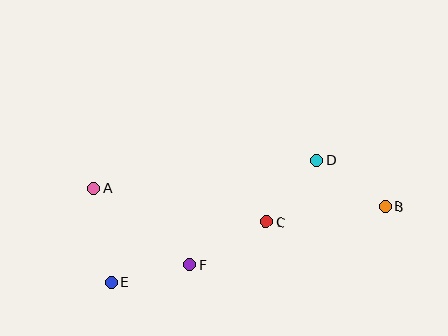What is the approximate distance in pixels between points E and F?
The distance between E and F is approximately 81 pixels.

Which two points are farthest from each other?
Points A and B are farthest from each other.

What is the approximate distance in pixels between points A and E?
The distance between A and E is approximately 96 pixels.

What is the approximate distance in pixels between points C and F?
The distance between C and F is approximately 87 pixels.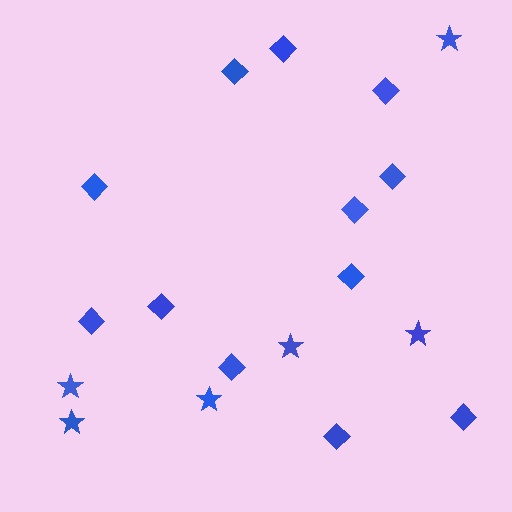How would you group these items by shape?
There are 2 groups: one group of diamonds (12) and one group of stars (6).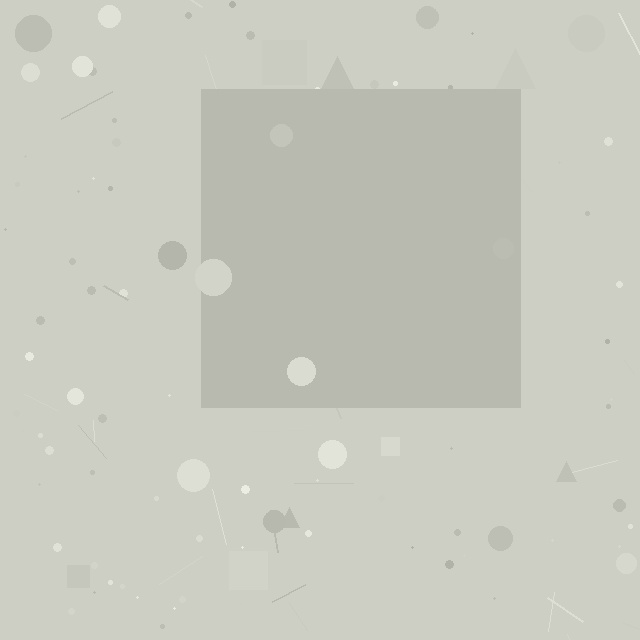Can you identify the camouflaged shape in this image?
The camouflaged shape is a square.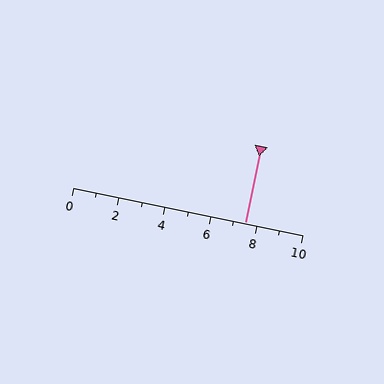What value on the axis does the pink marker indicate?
The marker indicates approximately 7.5.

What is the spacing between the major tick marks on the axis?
The major ticks are spaced 2 apart.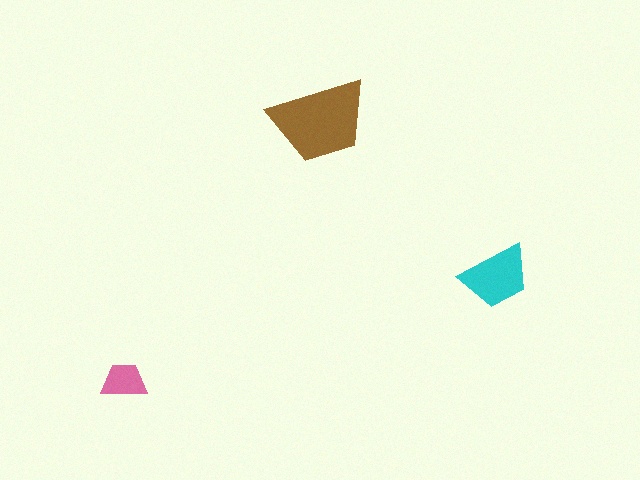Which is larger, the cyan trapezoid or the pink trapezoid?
The cyan one.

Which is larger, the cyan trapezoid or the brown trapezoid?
The brown one.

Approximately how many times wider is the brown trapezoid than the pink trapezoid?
About 2 times wider.